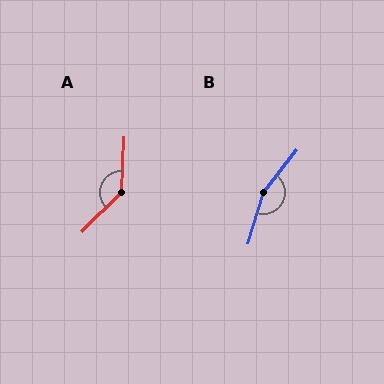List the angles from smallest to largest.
A (137°), B (159°).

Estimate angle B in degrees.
Approximately 159 degrees.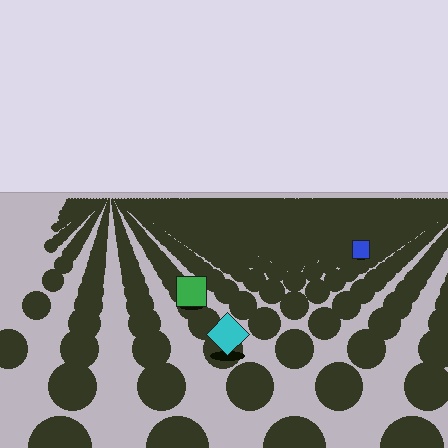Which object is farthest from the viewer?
The blue square is farthest from the viewer. It appears smaller and the ground texture around it is denser.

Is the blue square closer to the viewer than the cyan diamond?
No. The cyan diamond is closer — you can tell from the texture gradient: the ground texture is coarser near it.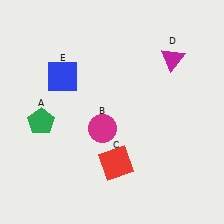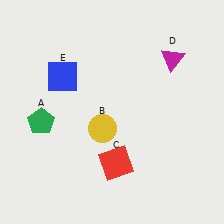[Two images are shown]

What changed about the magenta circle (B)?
In Image 1, B is magenta. In Image 2, it changed to yellow.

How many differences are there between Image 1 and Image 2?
There is 1 difference between the two images.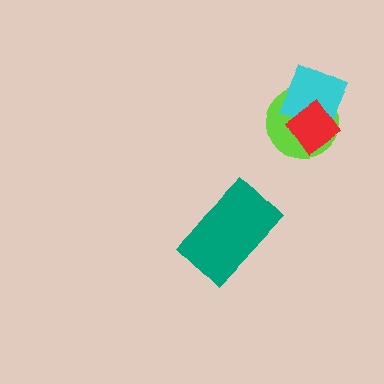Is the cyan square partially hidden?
Yes, it is partially covered by another shape.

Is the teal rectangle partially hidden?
No, no other shape covers it.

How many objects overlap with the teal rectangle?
0 objects overlap with the teal rectangle.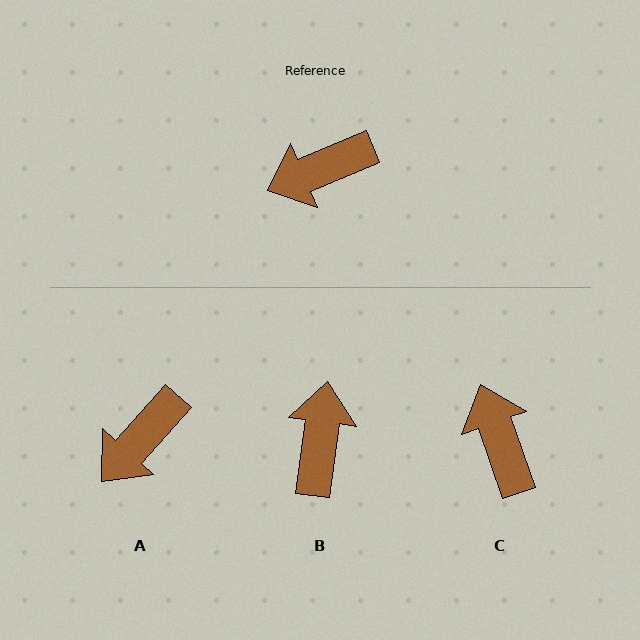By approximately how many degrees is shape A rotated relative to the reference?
Approximately 25 degrees counter-clockwise.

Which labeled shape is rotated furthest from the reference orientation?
B, about 120 degrees away.